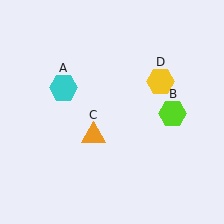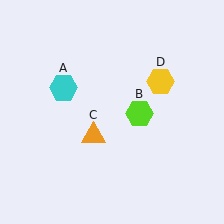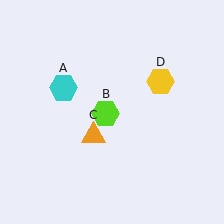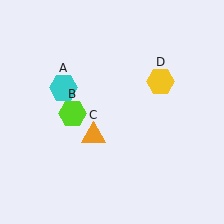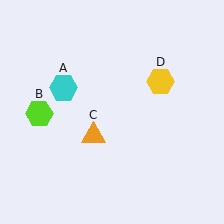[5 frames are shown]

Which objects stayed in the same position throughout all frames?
Cyan hexagon (object A) and orange triangle (object C) and yellow hexagon (object D) remained stationary.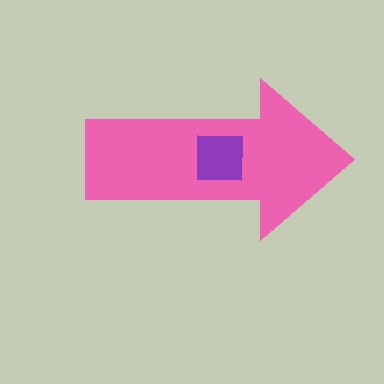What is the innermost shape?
The purple square.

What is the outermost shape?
The pink arrow.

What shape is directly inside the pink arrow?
The purple square.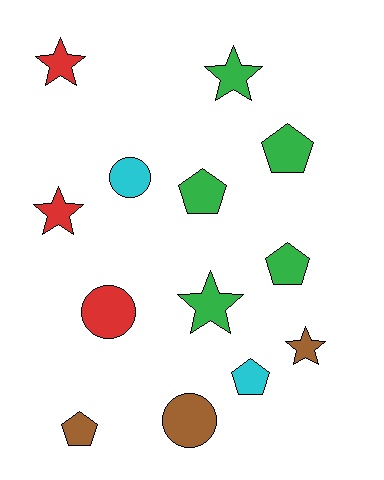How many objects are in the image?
There are 13 objects.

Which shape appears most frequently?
Pentagon, with 5 objects.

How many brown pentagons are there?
There is 1 brown pentagon.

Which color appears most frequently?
Green, with 5 objects.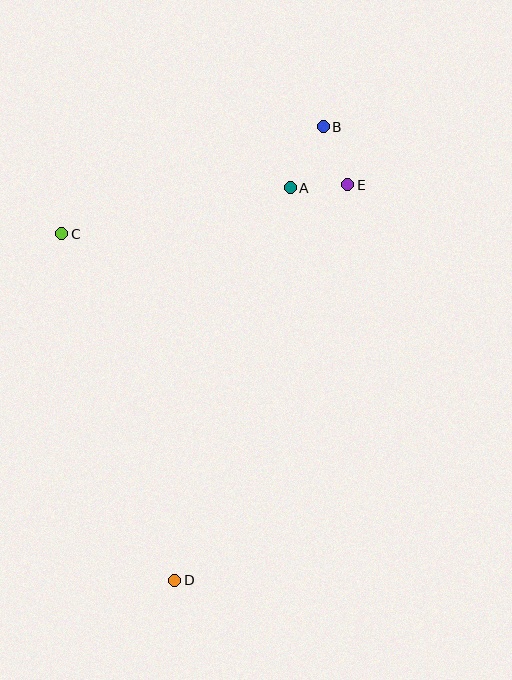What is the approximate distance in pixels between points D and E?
The distance between D and E is approximately 431 pixels.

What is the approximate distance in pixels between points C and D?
The distance between C and D is approximately 365 pixels.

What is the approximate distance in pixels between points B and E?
The distance between B and E is approximately 63 pixels.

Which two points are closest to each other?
Points A and E are closest to each other.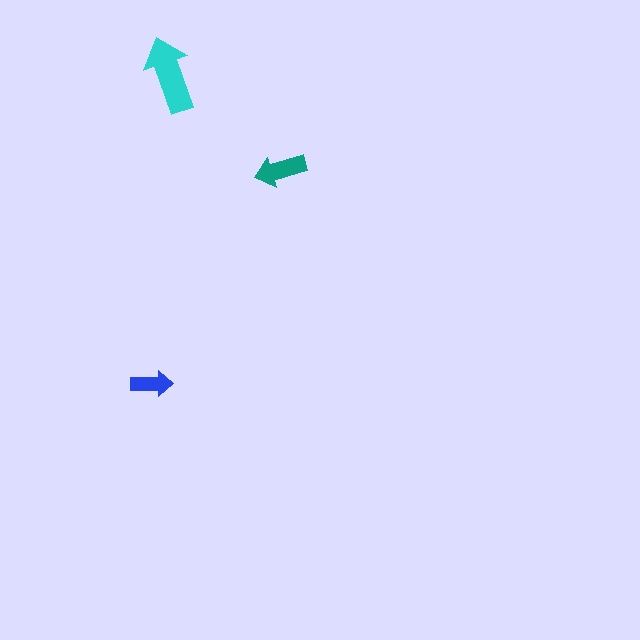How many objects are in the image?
There are 3 objects in the image.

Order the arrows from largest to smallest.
the cyan one, the teal one, the blue one.